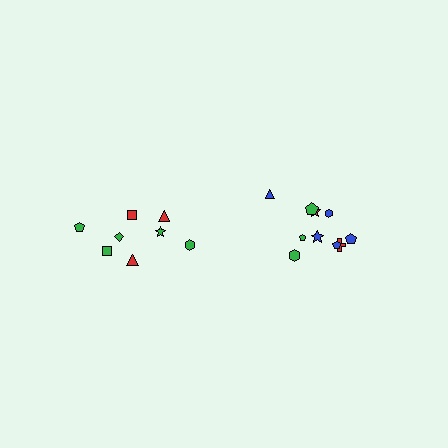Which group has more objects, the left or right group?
The right group.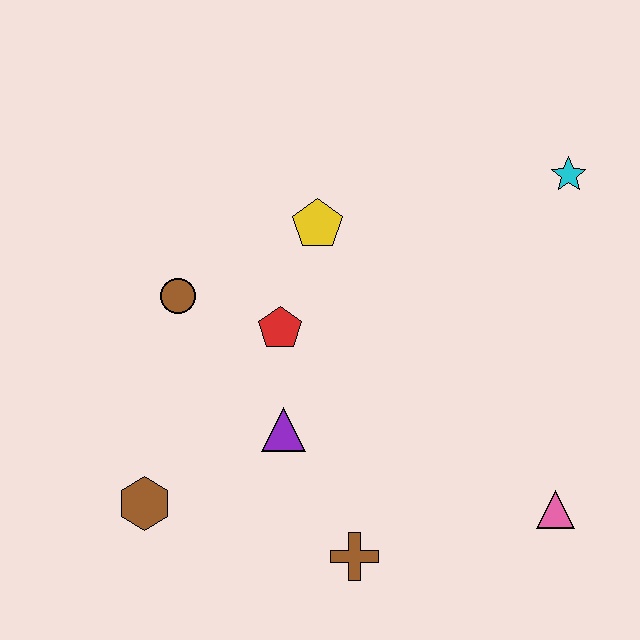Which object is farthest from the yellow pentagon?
The pink triangle is farthest from the yellow pentagon.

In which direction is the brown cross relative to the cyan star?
The brown cross is below the cyan star.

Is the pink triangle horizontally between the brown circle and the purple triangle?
No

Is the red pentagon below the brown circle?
Yes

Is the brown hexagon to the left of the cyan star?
Yes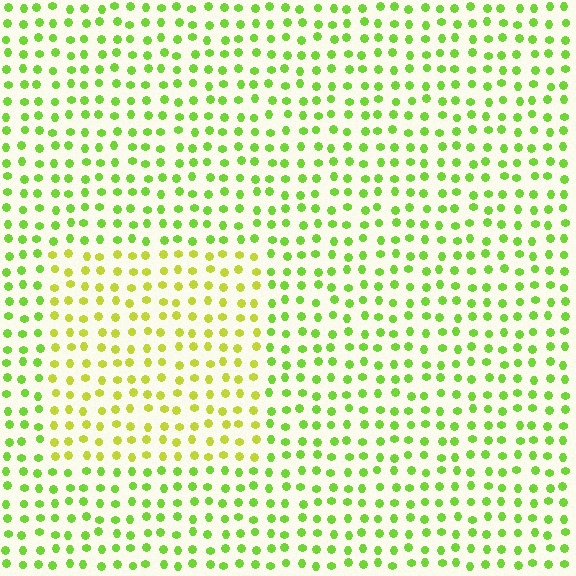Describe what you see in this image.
The image is filled with small lime elements in a uniform arrangement. A rectangle-shaped region is visible where the elements are tinted to a slightly different hue, forming a subtle color boundary.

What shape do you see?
I see a rectangle.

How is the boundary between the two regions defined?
The boundary is defined purely by a slight shift in hue (about 31 degrees). Spacing, size, and orientation are identical on both sides.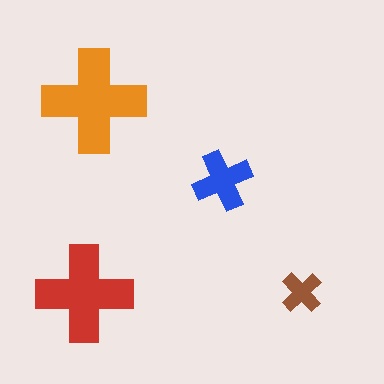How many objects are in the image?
There are 4 objects in the image.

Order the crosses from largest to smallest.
the orange one, the red one, the blue one, the brown one.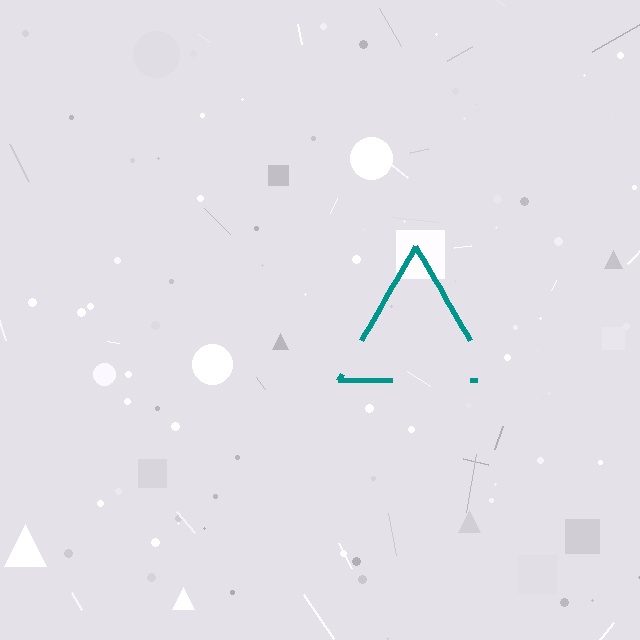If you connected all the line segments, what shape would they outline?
They would outline a triangle.